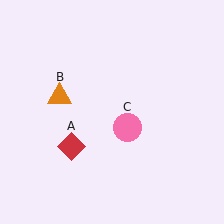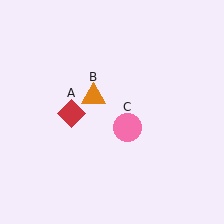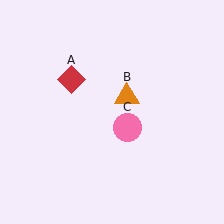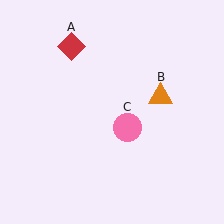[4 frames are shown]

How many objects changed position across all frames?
2 objects changed position: red diamond (object A), orange triangle (object B).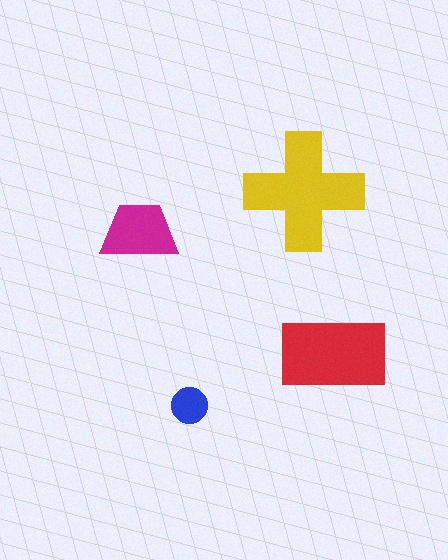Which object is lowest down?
The blue circle is bottommost.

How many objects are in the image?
There are 4 objects in the image.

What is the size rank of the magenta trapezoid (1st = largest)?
3rd.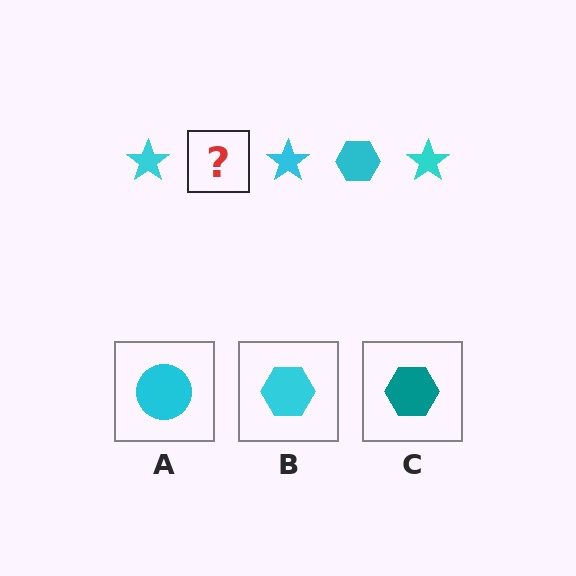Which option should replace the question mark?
Option B.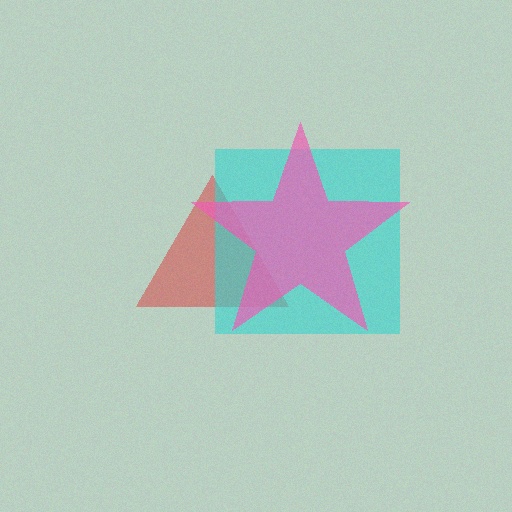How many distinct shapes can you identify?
There are 3 distinct shapes: a red triangle, a cyan square, a pink star.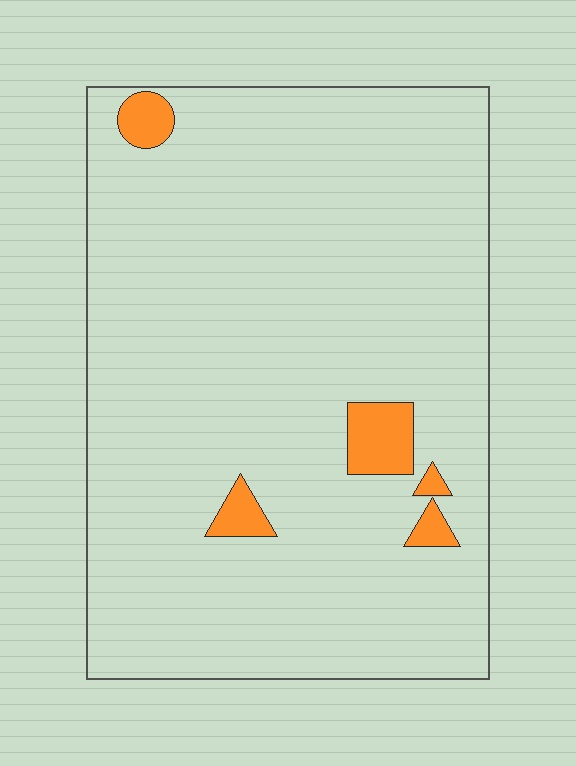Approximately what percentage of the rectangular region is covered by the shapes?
Approximately 5%.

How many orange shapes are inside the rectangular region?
5.